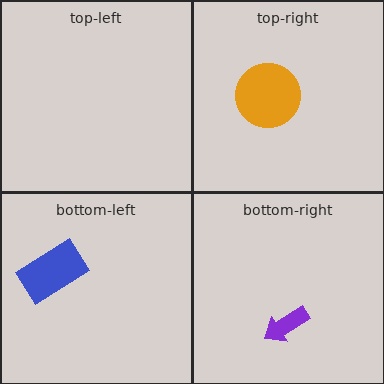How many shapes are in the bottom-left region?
1.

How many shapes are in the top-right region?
1.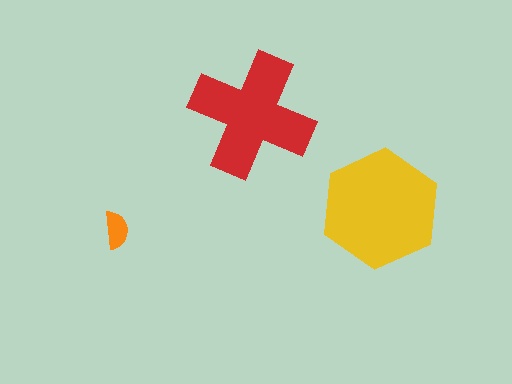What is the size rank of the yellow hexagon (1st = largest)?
1st.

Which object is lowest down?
The orange semicircle is bottommost.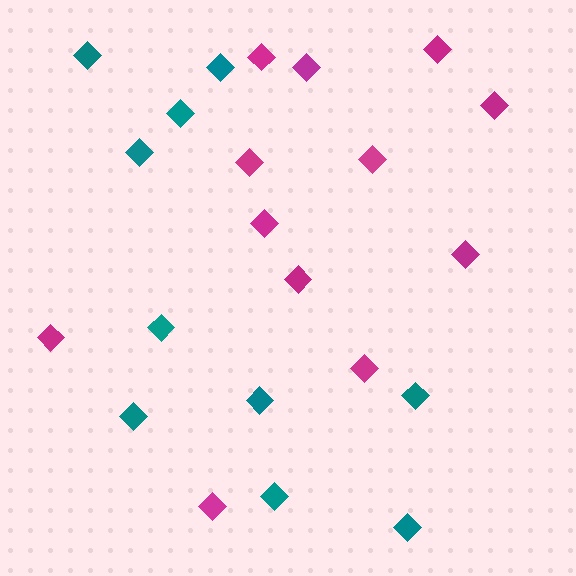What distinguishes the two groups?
There are 2 groups: one group of teal diamonds (10) and one group of magenta diamonds (12).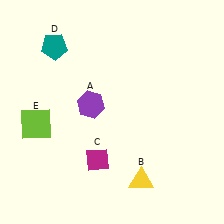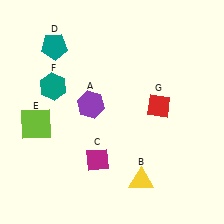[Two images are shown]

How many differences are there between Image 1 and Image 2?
There are 2 differences between the two images.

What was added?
A teal hexagon (F), a red diamond (G) were added in Image 2.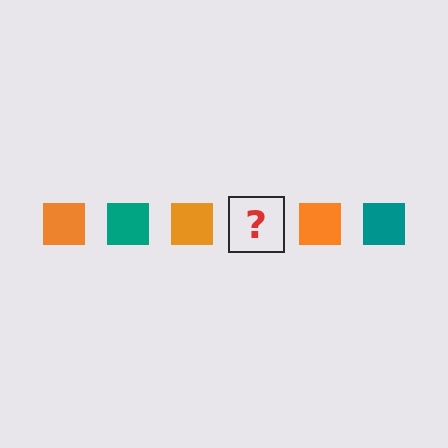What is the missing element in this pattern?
The missing element is a teal square.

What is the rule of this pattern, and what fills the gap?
The rule is that the pattern cycles through orange, teal squares. The gap should be filled with a teal square.